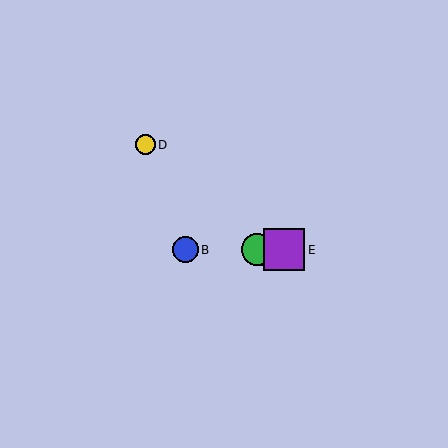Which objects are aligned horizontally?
Objects A, B, C, E are aligned horizontally.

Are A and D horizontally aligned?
No, A is at y≈250 and D is at y≈145.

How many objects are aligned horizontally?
4 objects (A, B, C, E) are aligned horizontally.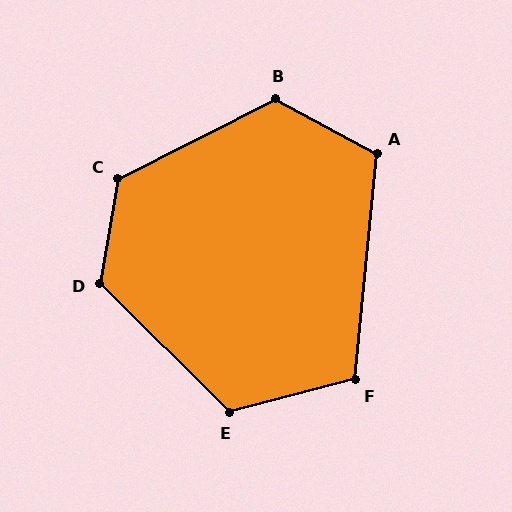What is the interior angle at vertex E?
Approximately 120 degrees (obtuse).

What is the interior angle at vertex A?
Approximately 113 degrees (obtuse).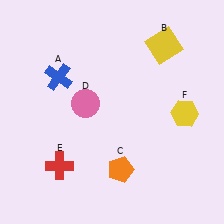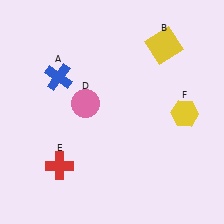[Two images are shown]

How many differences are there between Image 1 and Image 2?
There is 1 difference between the two images.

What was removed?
The orange pentagon (C) was removed in Image 2.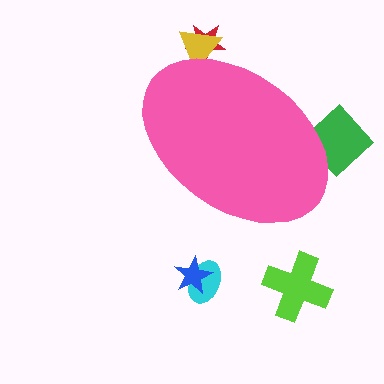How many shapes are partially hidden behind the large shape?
3 shapes are partially hidden.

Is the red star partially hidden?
Yes, the red star is partially hidden behind the pink ellipse.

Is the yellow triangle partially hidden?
Yes, the yellow triangle is partially hidden behind the pink ellipse.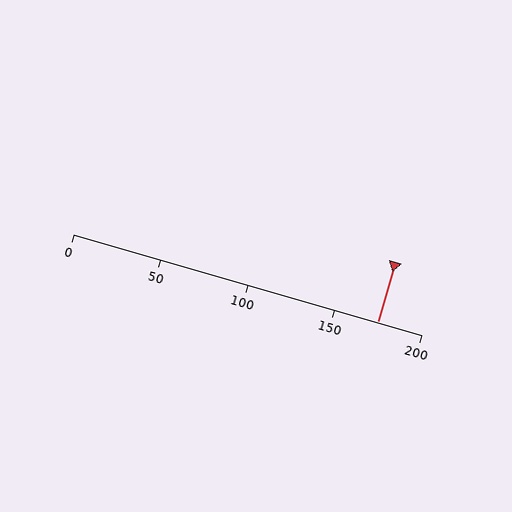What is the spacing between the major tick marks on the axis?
The major ticks are spaced 50 apart.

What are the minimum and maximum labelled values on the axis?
The axis runs from 0 to 200.